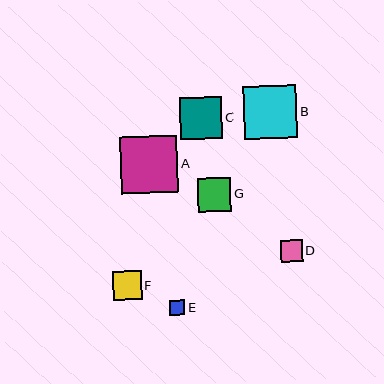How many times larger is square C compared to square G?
Square C is approximately 1.3 times the size of square G.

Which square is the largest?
Square A is the largest with a size of approximately 57 pixels.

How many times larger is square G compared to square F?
Square G is approximately 1.1 times the size of square F.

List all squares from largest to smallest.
From largest to smallest: A, B, C, G, F, D, E.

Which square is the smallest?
Square E is the smallest with a size of approximately 16 pixels.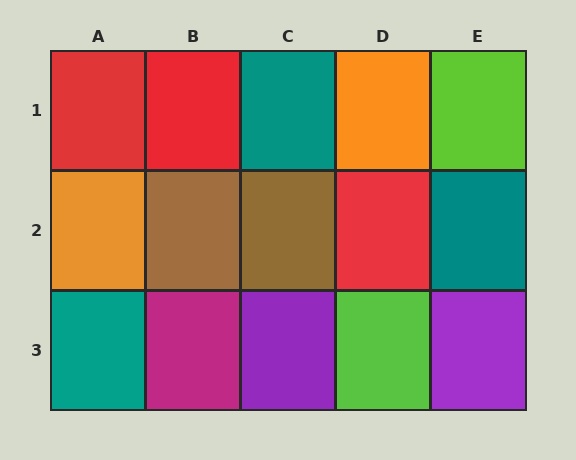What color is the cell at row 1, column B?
Red.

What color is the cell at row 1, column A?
Red.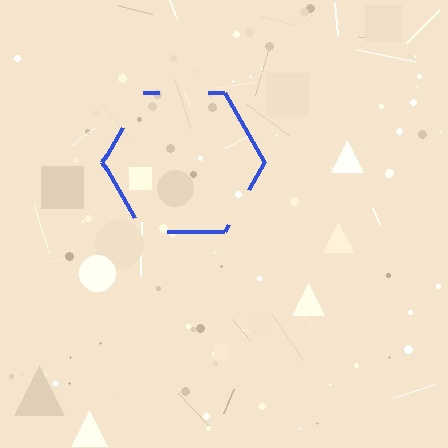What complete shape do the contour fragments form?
The contour fragments form a hexagon.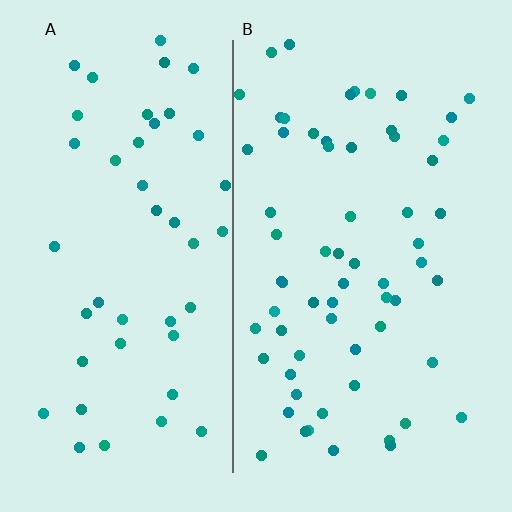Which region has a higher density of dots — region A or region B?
B (the right).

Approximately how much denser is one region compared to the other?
Approximately 1.4× — region B over region A.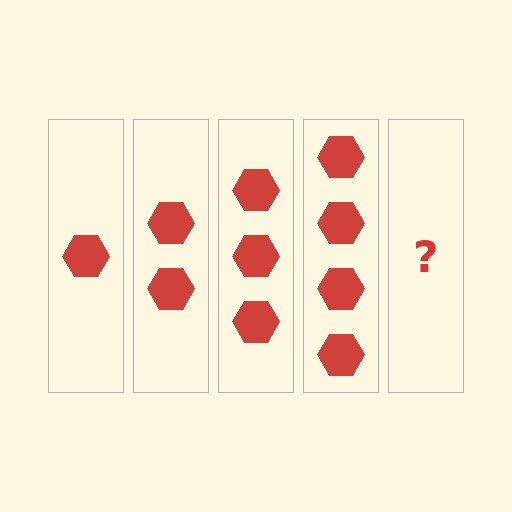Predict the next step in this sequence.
The next step is 5 hexagons.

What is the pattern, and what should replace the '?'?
The pattern is that each step adds one more hexagon. The '?' should be 5 hexagons.